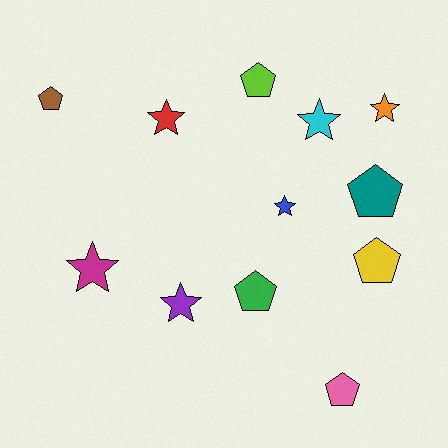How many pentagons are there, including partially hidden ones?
There are 6 pentagons.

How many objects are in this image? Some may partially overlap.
There are 12 objects.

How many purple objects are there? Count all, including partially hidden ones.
There is 1 purple object.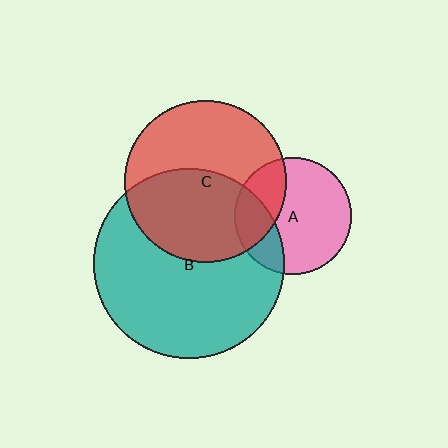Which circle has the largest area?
Circle B (teal).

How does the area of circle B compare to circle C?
Approximately 1.4 times.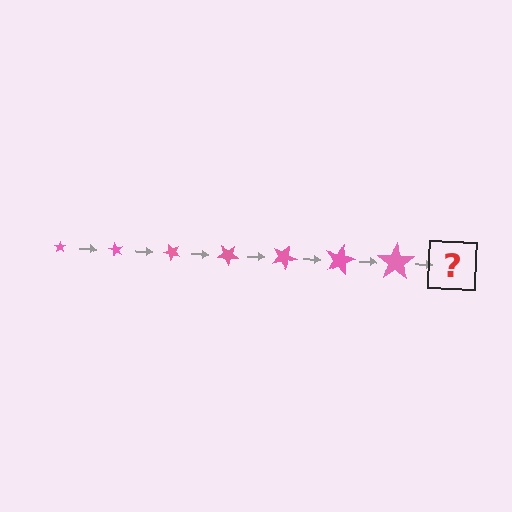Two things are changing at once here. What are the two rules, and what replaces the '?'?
The two rules are that the star grows larger each step and it rotates 60 degrees each step. The '?' should be a star, larger than the previous one and rotated 420 degrees from the start.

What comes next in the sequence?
The next element should be a star, larger than the previous one and rotated 420 degrees from the start.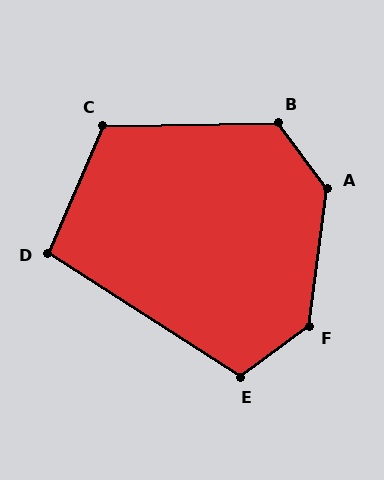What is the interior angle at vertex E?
Approximately 111 degrees (obtuse).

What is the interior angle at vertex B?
Approximately 126 degrees (obtuse).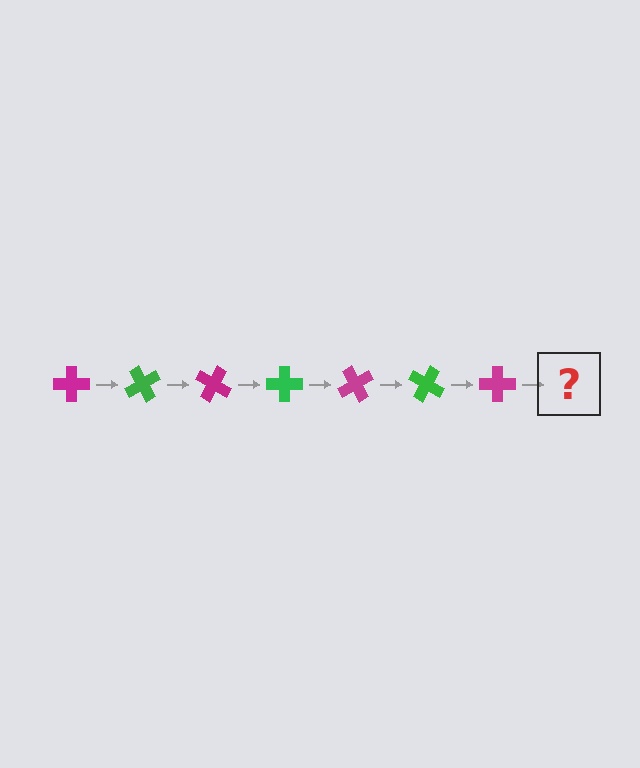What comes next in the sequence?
The next element should be a green cross, rotated 420 degrees from the start.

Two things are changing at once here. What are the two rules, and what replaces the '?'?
The two rules are that it rotates 60 degrees each step and the color cycles through magenta and green. The '?' should be a green cross, rotated 420 degrees from the start.